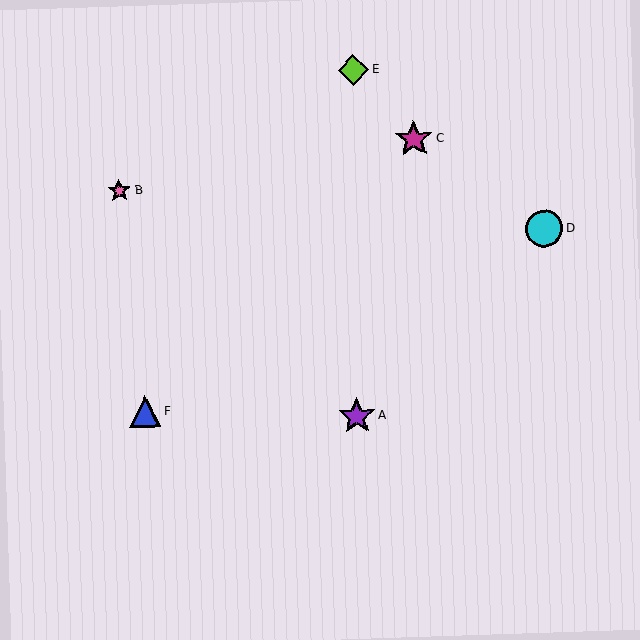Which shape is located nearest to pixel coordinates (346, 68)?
The lime diamond (labeled E) at (353, 70) is nearest to that location.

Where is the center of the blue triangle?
The center of the blue triangle is at (145, 411).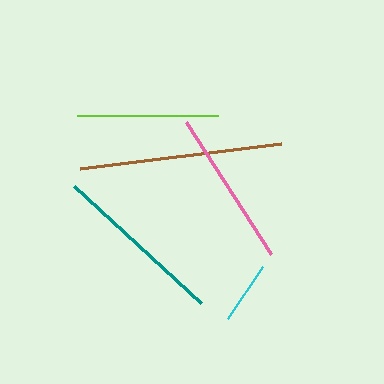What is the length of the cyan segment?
The cyan segment is approximately 63 pixels long.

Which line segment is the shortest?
The cyan line is the shortest at approximately 63 pixels.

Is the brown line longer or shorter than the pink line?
The brown line is longer than the pink line.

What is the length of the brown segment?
The brown segment is approximately 203 pixels long.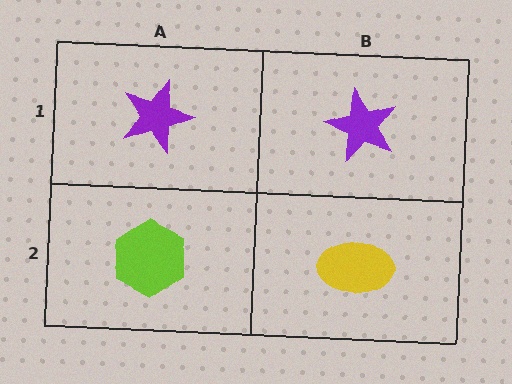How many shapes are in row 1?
2 shapes.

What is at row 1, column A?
A purple star.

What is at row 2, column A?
A lime hexagon.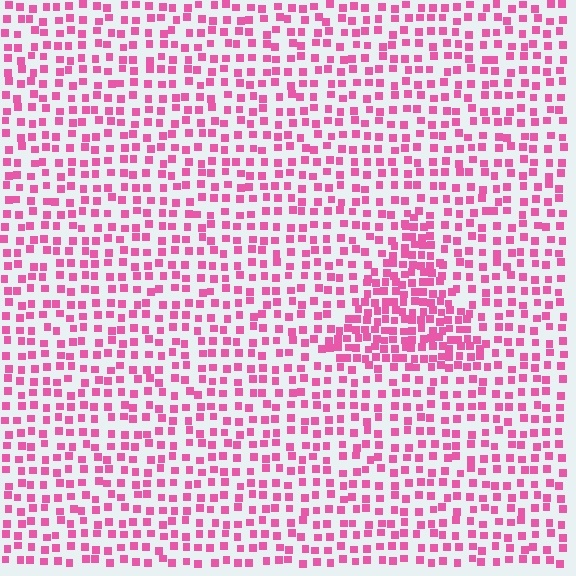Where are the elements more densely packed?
The elements are more densely packed inside the triangle boundary.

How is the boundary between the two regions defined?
The boundary is defined by a change in element density (approximately 1.9x ratio). All elements are the same color, size, and shape.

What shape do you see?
I see a triangle.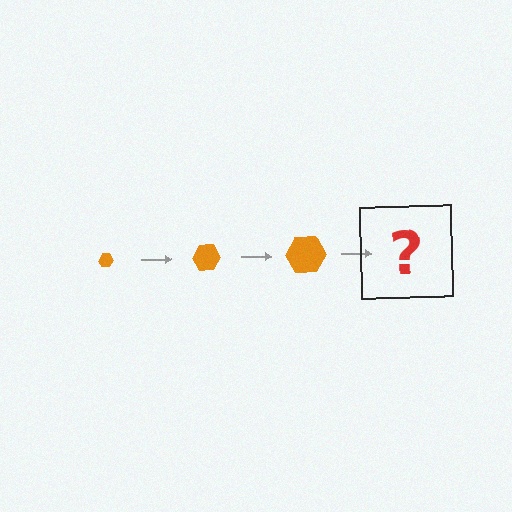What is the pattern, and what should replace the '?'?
The pattern is that the hexagon gets progressively larger each step. The '?' should be an orange hexagon, larger than the previous one.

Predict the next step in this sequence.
The next step is an orange hexagon, larger than the previous one.